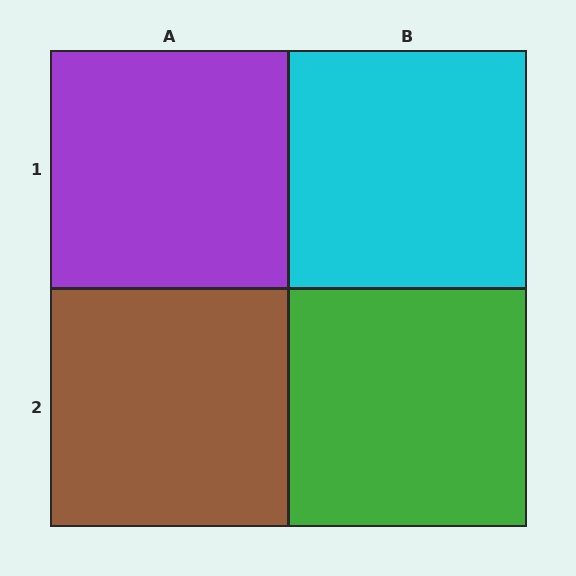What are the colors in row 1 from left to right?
Purple, cyan.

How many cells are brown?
1 cell is brown.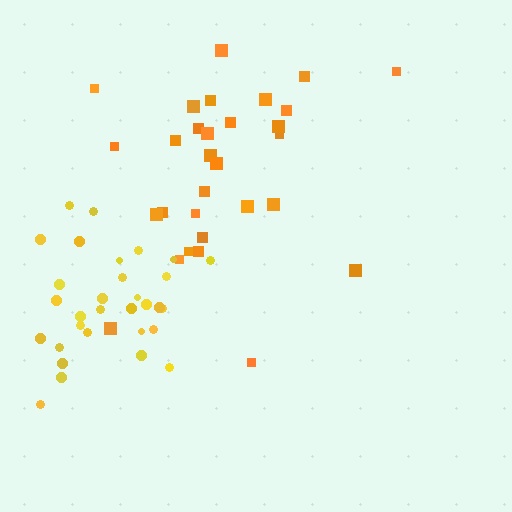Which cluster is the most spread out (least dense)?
Orange.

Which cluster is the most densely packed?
Yellow.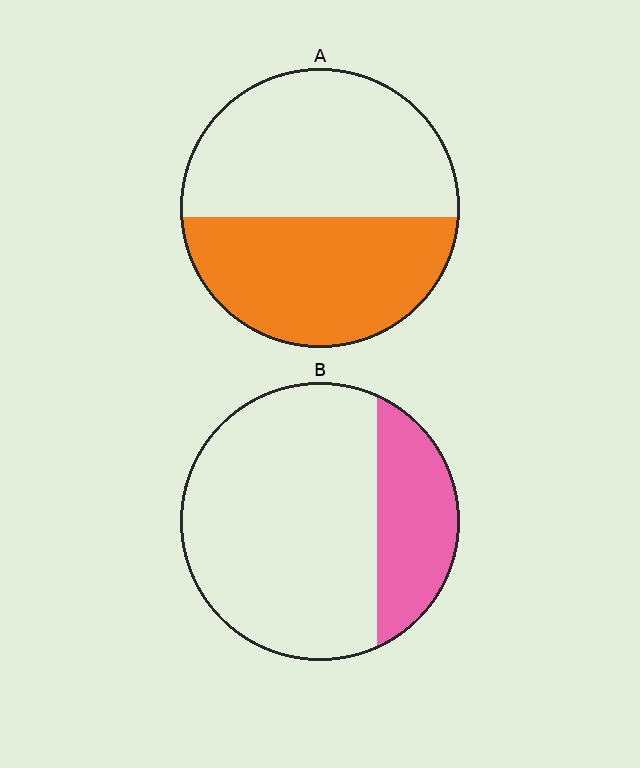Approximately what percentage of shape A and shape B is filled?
A is approximately 45% and B is approximately 25%.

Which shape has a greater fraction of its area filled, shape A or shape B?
Shape A.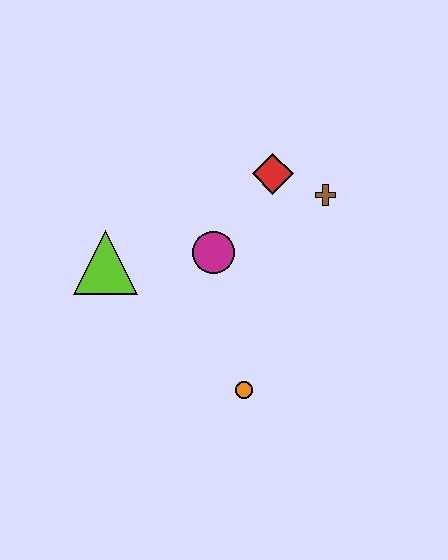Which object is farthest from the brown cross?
The lime triangle is farthest from the brown cross.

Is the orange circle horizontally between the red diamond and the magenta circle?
Yes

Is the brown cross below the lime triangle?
No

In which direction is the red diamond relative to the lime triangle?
The red diamond is to the right of the lime triangle.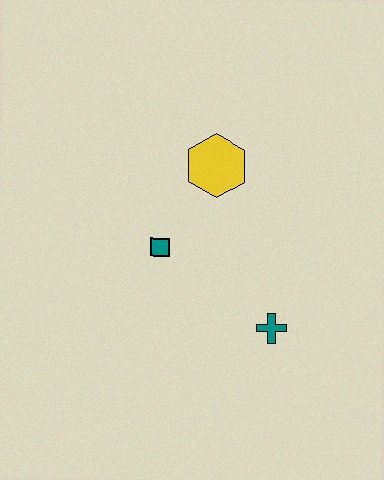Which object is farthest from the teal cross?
The yellow hexagon is farthest from the teal cross.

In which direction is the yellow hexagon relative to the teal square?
The yellow hexagon is above the teal square.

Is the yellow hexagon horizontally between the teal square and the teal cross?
Yes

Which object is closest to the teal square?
The yellow hexagon is closest to the teal square.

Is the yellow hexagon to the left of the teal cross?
Yes